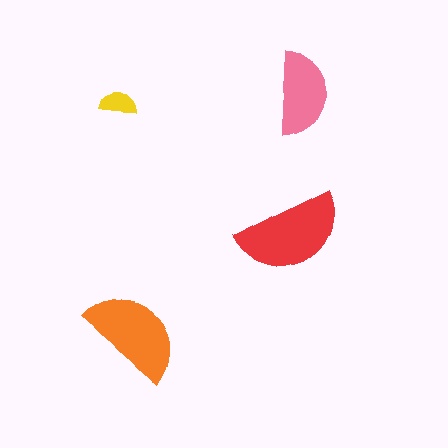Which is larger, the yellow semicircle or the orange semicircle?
The orange one.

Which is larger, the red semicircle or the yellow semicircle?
The red one.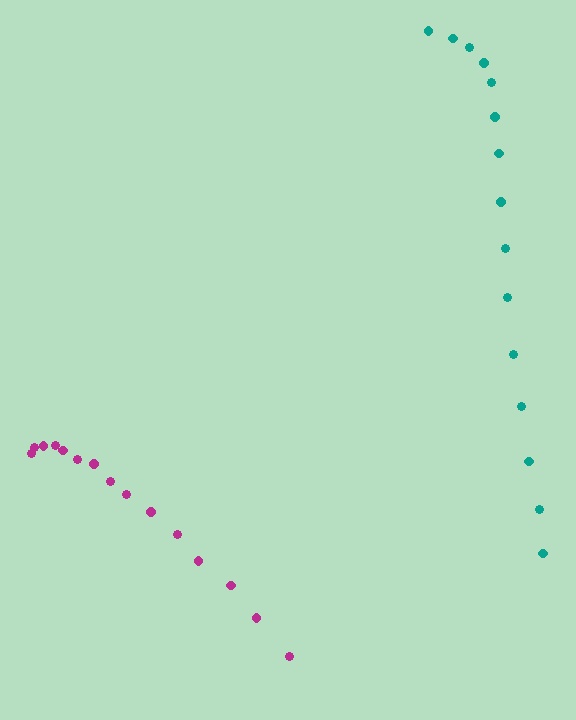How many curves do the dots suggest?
There are 2 distinct paths.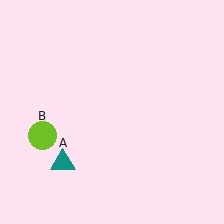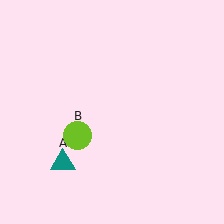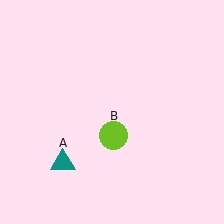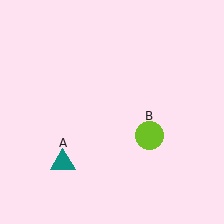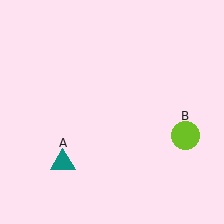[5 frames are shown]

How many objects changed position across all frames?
1 object changed position: lime circle (object B).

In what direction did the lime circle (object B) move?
The lime circle (object B) moved right.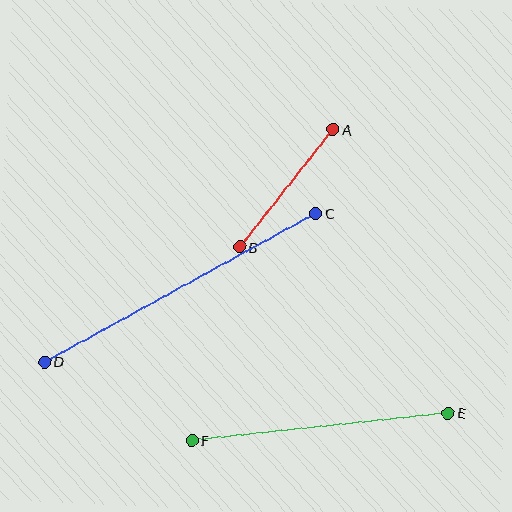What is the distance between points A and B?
The distance is approximately 150 pixels.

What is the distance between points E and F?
The distance is approximately 257 pixels.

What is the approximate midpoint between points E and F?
The midpoint is at approximately (320, 427) pixels.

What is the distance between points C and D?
The distance is approximately 309 pixels.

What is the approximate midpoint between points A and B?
The midpoint is at approximately (286, 188) pixels.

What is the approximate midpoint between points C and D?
The midpoint is at approximately (180, 288) pixels.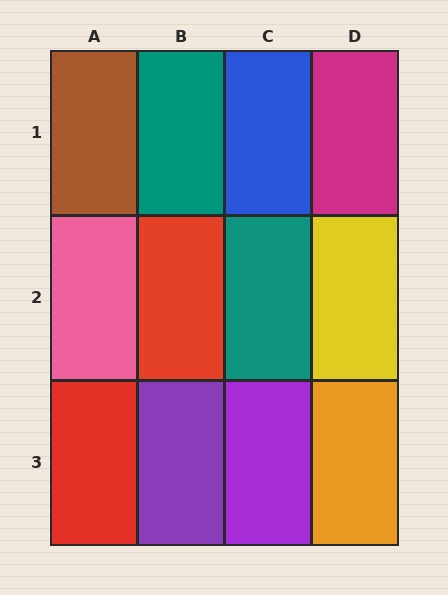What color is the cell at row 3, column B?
Purple.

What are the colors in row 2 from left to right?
Pink, red, teal, yellow.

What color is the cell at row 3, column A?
Red.